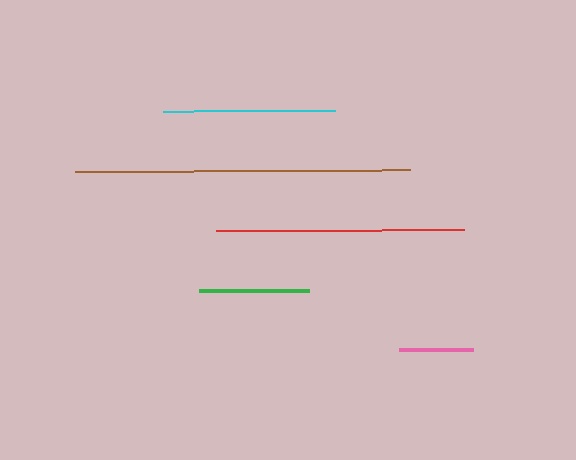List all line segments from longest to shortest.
From longest to shortest: brown, red, cyan, green, pink.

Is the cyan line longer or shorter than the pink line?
The cyan line is longer than the pink line.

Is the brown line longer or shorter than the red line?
The brown line is longer than the red line.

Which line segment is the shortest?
The pink line is the shortest at approximately 75 pixels.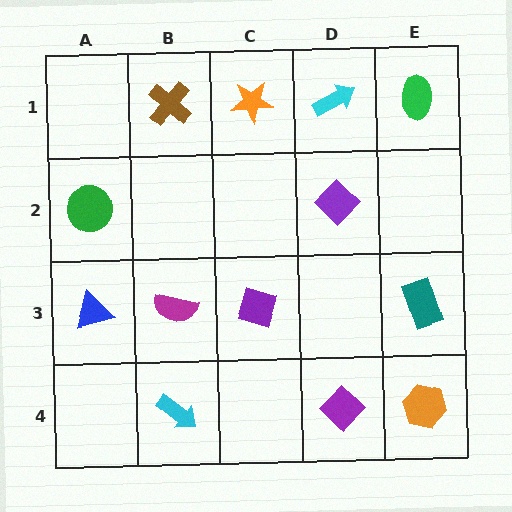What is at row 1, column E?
A green ellipse.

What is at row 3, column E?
A teal rectangle.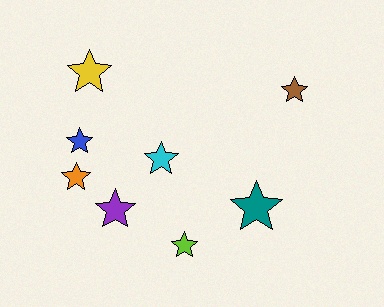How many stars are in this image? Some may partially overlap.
There are 8 stars.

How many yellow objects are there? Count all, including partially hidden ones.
There is 1 yellow object.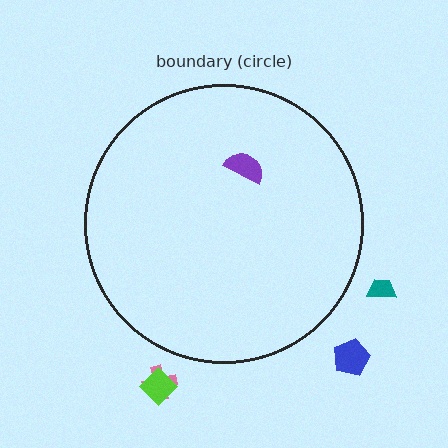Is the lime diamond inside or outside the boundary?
Outside.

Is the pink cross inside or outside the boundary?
Outside.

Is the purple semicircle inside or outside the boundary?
Inside.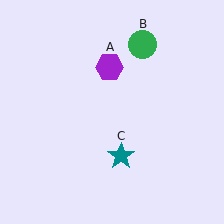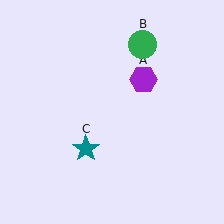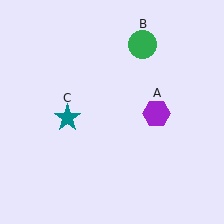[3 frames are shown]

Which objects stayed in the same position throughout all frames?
Green circle (object B) remained stationary.